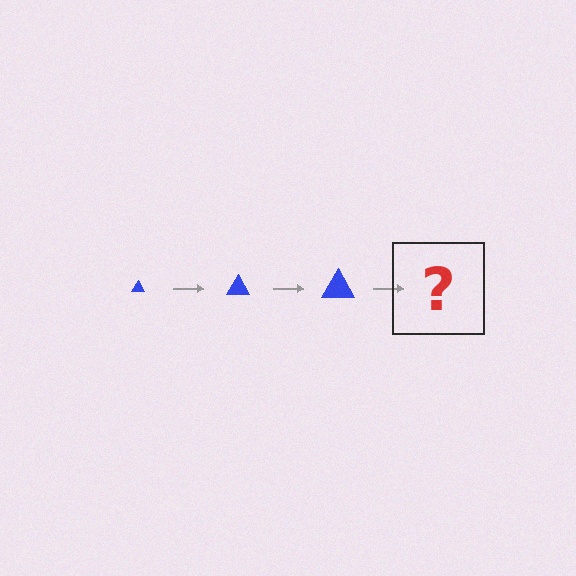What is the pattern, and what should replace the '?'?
The pattern is that the triangle gets progressively larger each step. The '?' should be a blue triangle, larger than the previous one.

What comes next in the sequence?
The next element should be a blue triangle, larger than the previous one.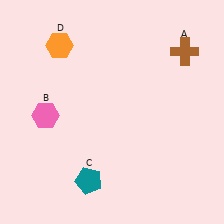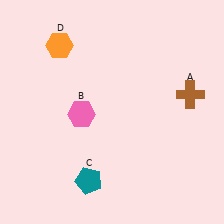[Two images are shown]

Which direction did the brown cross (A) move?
The brown cross (A) moved down.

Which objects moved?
The objects that moved are: the brown cross (A), the pink hexagon (B).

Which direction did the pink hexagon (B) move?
The pink hexagon (B) moved right.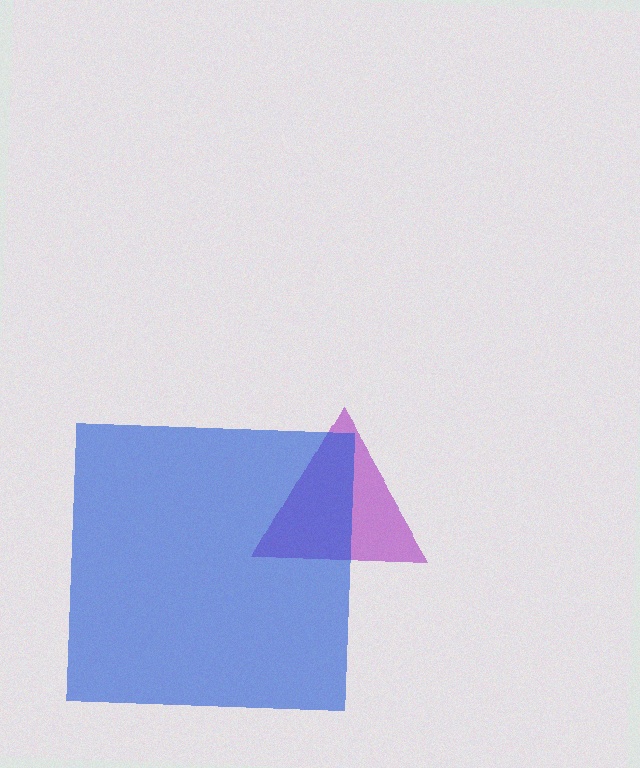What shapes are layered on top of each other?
The layered shapes are: a purple triangle, a blue square.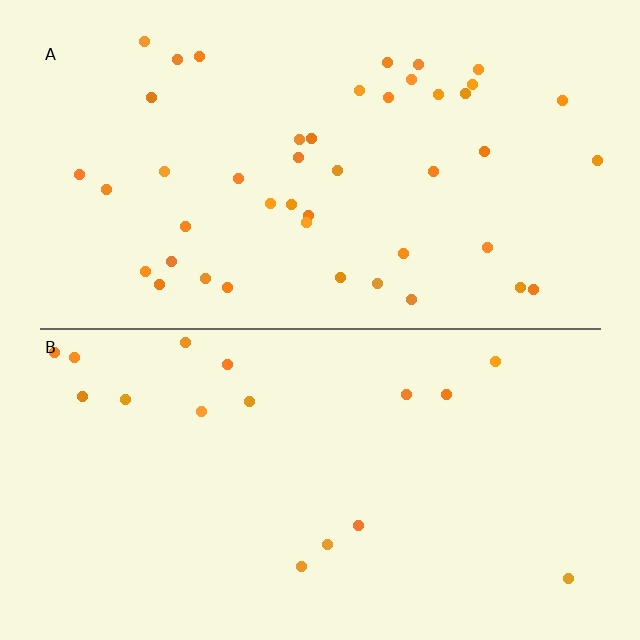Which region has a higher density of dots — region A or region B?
A (the top).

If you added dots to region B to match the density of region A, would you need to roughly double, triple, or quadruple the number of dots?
Approximately triple.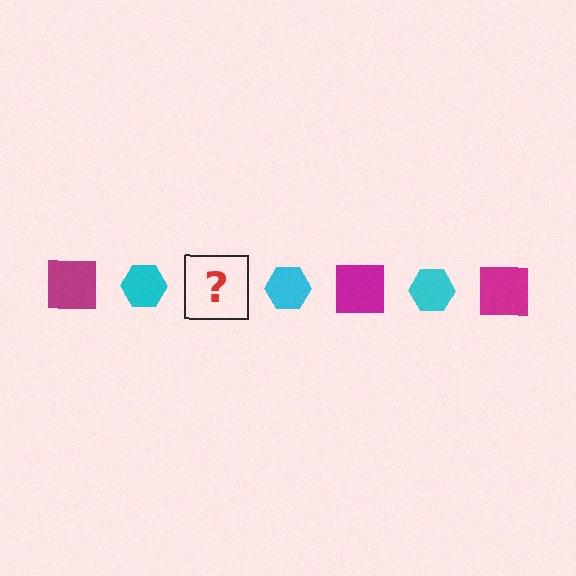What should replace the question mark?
The question mark should be replaced with a magenta square.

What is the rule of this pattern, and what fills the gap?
The rule is that the pattern alternates between magenta square and cyan hexagon. The gap should be filled with a magenta square.